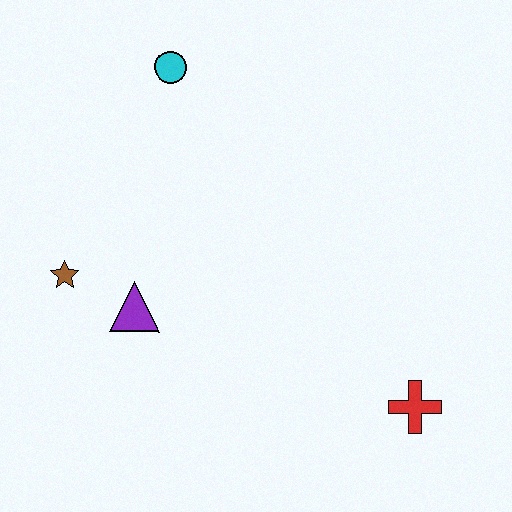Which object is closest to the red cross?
The purple triangle is closest to the red cross.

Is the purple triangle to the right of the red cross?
No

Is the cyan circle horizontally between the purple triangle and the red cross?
Yes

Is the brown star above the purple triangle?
Yes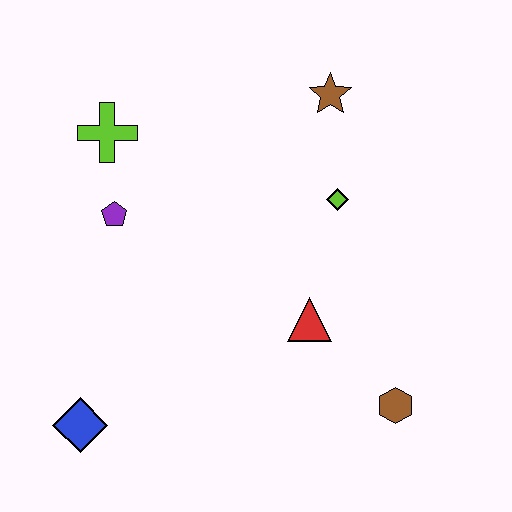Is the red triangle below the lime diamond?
Yes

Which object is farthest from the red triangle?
The lime cross is farthest from the red triangle.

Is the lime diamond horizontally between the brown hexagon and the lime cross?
Yes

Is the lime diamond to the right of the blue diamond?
Yes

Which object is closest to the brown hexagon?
The red triangle is closest to the brown hexagon.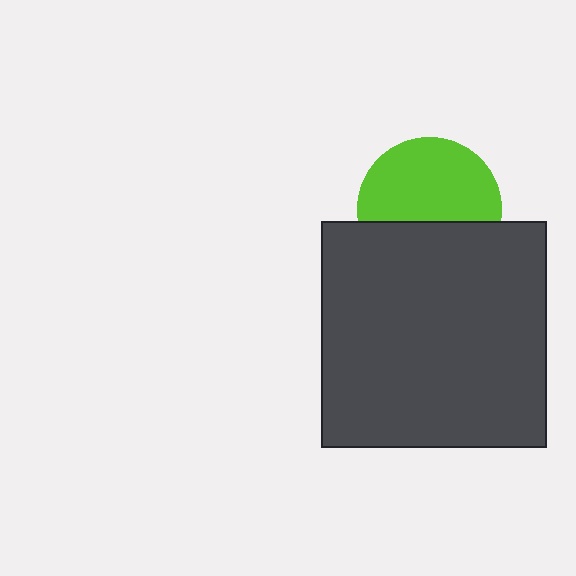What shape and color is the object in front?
The object in front is a dark gray square.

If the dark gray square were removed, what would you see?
You would see the complete lime circle.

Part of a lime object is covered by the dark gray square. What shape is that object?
It is a circle.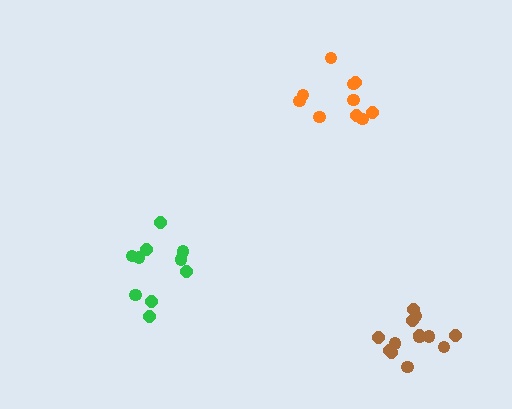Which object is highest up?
The orange cluster is topmost.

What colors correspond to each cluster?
The clusters are colored: green, brown, orange.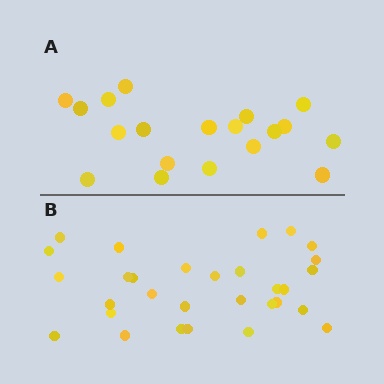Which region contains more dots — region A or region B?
Region B (the bottom region) has more dots.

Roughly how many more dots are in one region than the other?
Region B has roughly 12 or so more dots than region A.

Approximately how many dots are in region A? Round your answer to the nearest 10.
About 20 dots. (The exact count is 19, which rounds to 20.)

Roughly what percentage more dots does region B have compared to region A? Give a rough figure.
About 60% more.